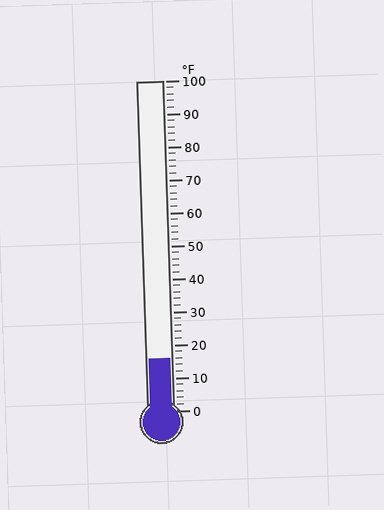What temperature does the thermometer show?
The thermometer shows approximately 16°F.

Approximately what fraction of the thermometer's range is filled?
The thermometer is filled to approximately 15% of its range.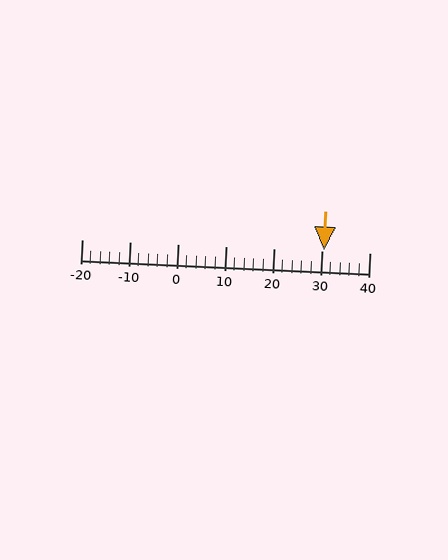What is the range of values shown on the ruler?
The ruler shows values from -20 to 40.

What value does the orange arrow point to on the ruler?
The orange arrow points to approximately 31.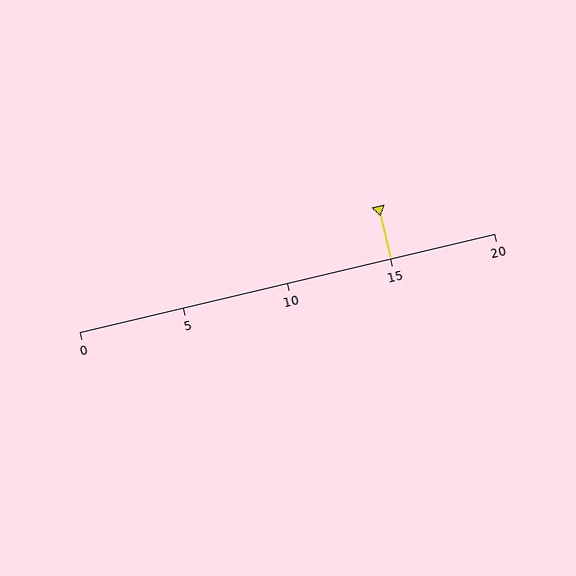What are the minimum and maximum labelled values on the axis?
The axis runs from 0 to 20.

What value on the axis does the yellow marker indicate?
The marker indicates approximately 15.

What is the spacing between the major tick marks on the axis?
The major ticks are spaced 5 apart.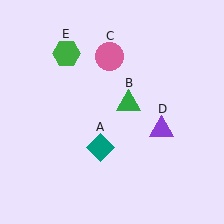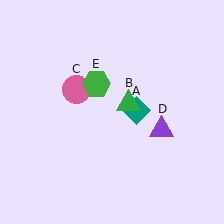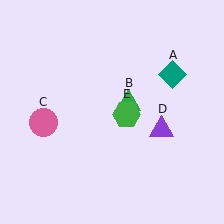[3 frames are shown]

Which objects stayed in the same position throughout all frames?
Green triangle (object B) and purple triangle (object D) remained stationary.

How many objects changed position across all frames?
3 objects changed position: teal diamond (object A), pink circle (object C), green hexagon (object E).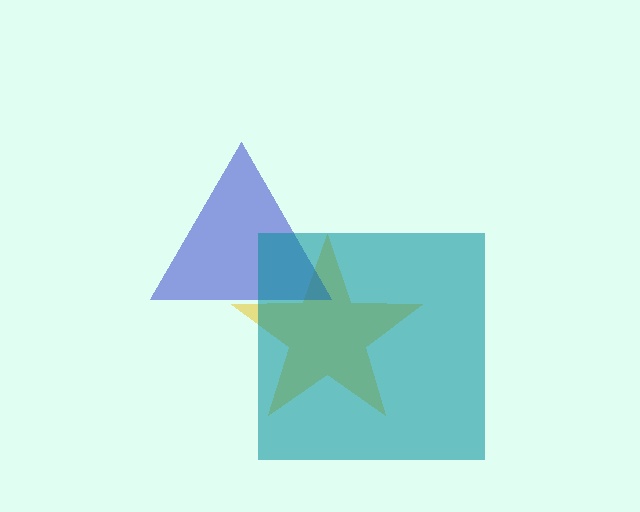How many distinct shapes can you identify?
There are 3 distinct shapes: a yellow star, a blue triangle, a teal square.